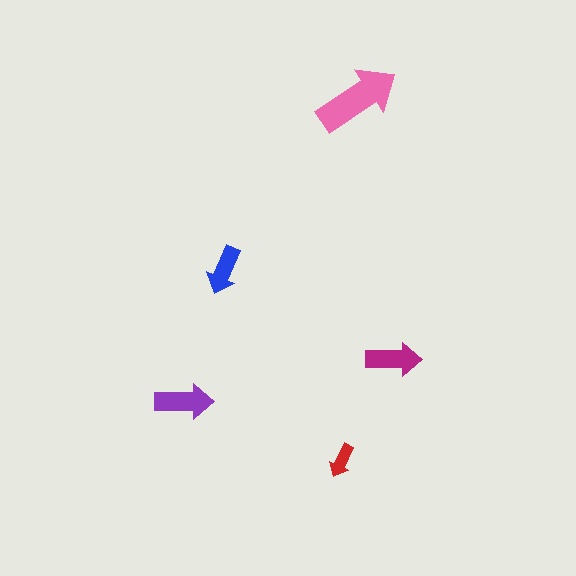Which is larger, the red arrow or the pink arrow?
The pink one.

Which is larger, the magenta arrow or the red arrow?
The magenta one.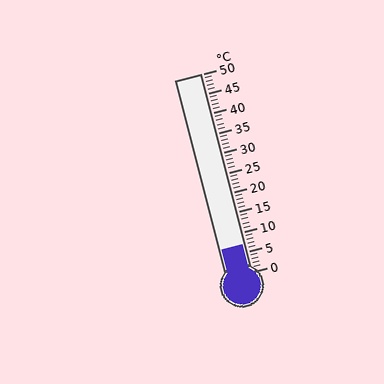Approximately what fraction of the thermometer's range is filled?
The thermometer is filled to approximately 15% of its range.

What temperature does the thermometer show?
The thermometer shows approximately 7°C.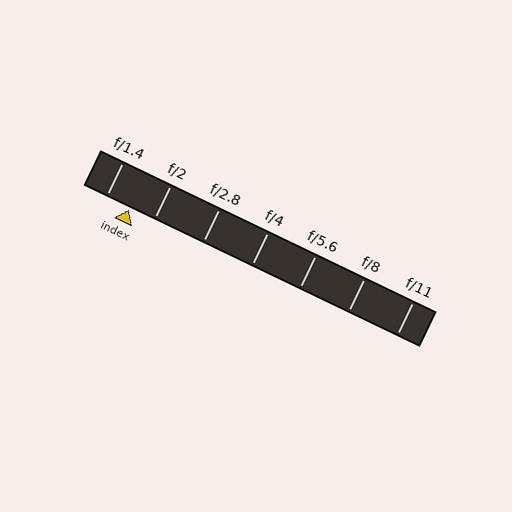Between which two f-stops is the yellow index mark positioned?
The index mark is between f/1.4 and f/2.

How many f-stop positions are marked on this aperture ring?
There are 7 f-stop positions marked.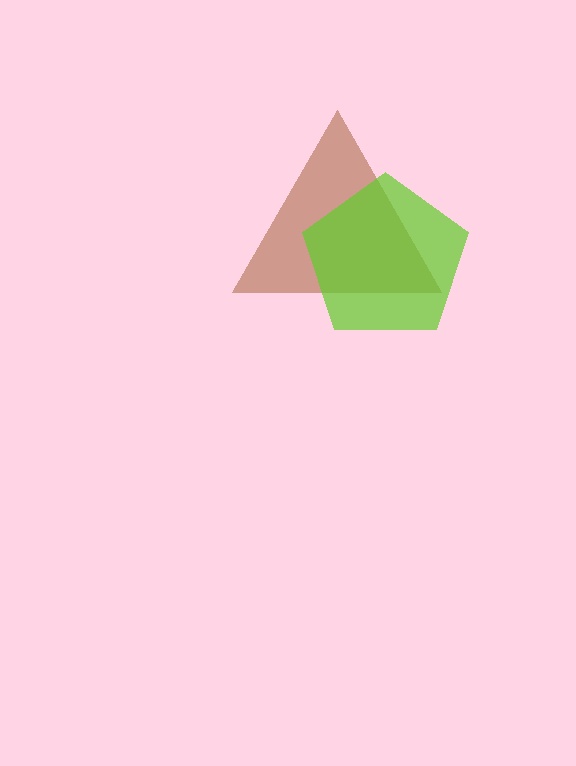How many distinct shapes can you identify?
There are 2 distinct shapes: a brown triangle, a lime pentagon.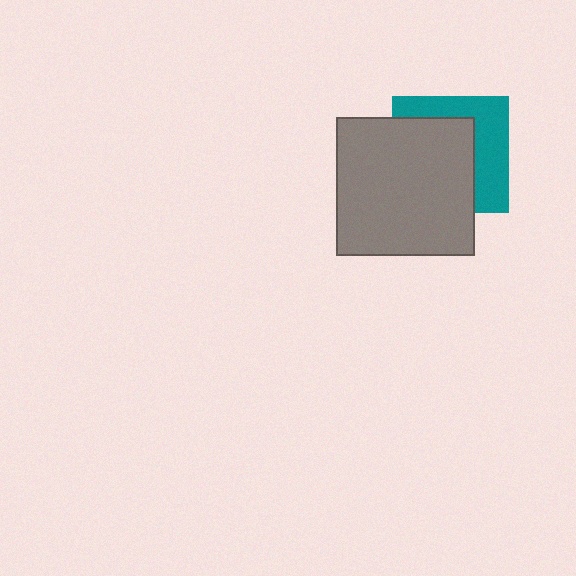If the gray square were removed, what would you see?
You would see the complete teal square.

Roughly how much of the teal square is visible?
A small part of it is visible (roughly 42%).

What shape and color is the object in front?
The object in front is a gray square.